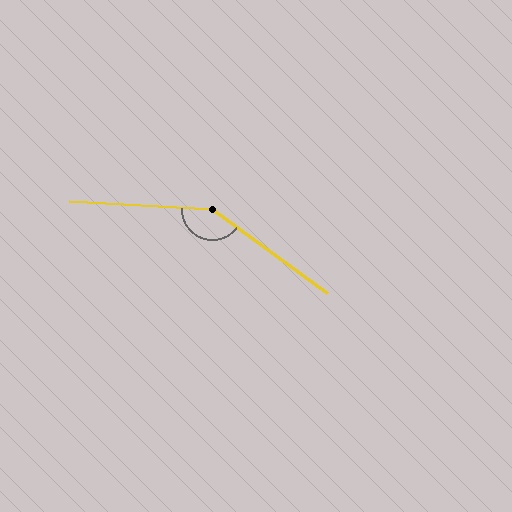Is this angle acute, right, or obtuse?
It is obtuse.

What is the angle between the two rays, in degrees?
Approximately 147 degrees.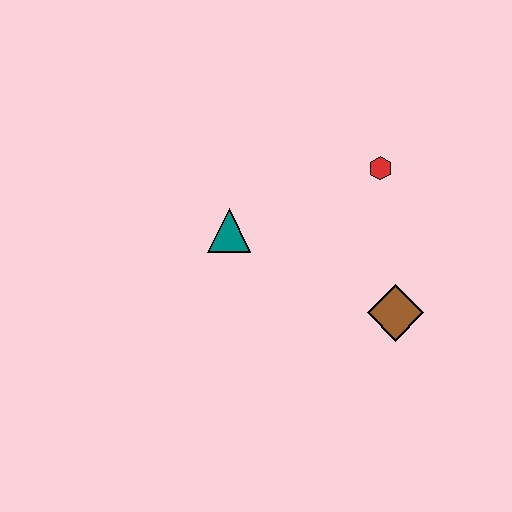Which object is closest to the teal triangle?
The red hexagon is closest to the teal triangle.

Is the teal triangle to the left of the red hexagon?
Yes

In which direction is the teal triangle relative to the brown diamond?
The teal triangle is to the left of the brown diamond.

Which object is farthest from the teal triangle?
The brown diamond is farthest from the teal triangle.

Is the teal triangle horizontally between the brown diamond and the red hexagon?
No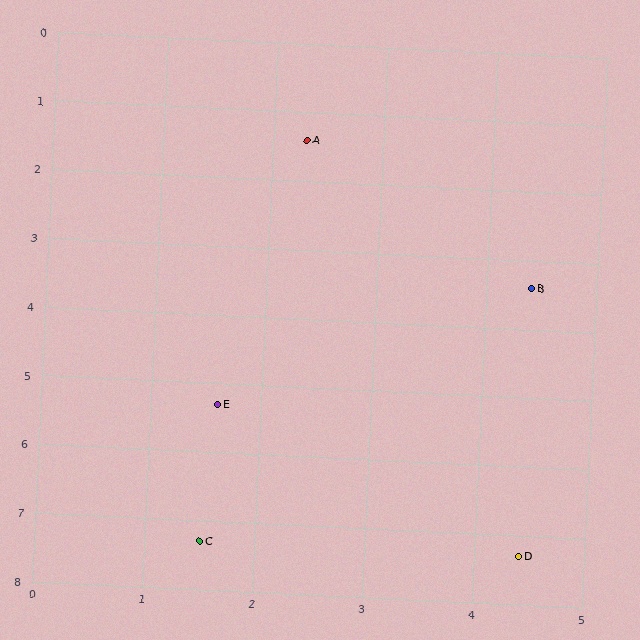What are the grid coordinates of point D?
Point D is at approximately (4.4, 7.3).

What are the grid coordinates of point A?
Point A is at approximately (2.3, 1.4).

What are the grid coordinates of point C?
Point C is at approximately (1.5, 7.3).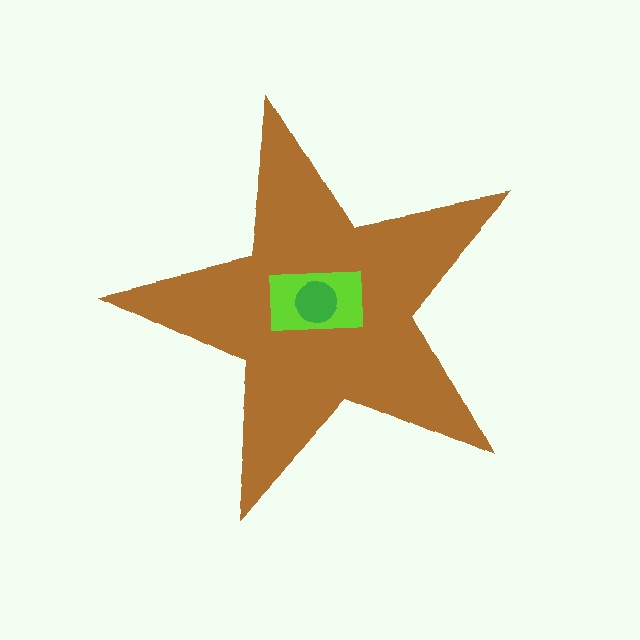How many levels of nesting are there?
3.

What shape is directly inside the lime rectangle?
The green circle.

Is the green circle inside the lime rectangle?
Yes.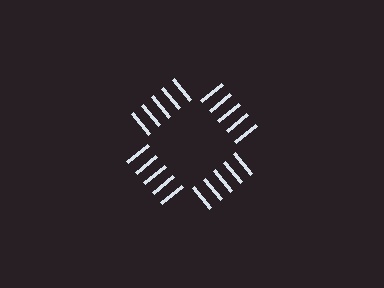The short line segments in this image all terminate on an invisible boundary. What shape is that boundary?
An illusory square — the line segments terminate on its edges but no continuous stroke is drawn.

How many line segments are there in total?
20 — 5 along each of the 4 edges.